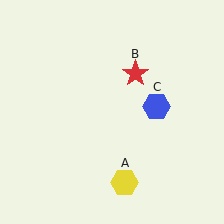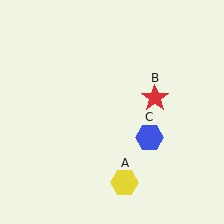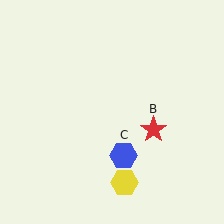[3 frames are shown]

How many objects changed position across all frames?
2 objects changed position: red star (object B), blue hexagon (object C).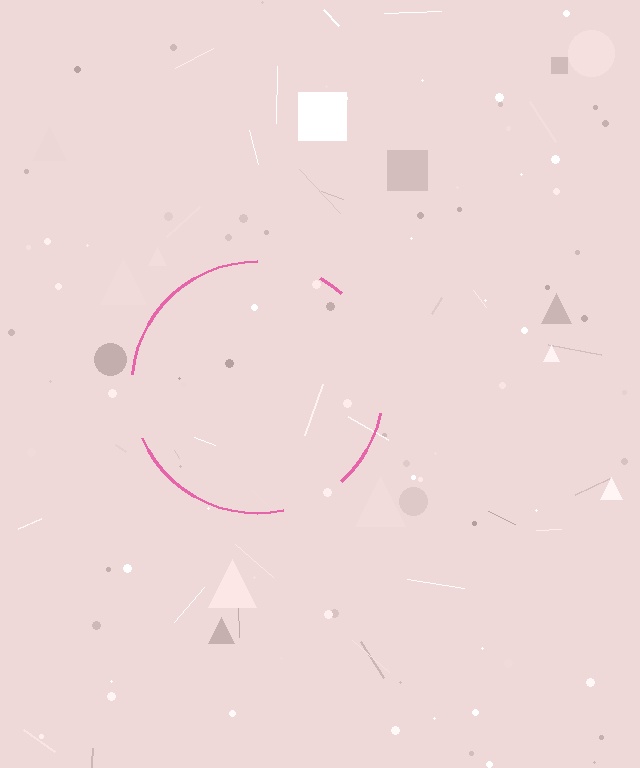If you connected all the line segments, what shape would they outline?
They would outline a circle.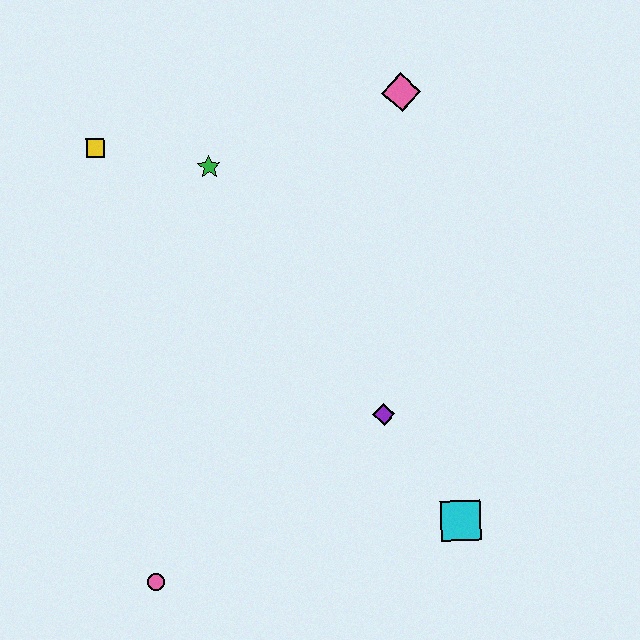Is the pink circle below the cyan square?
Yes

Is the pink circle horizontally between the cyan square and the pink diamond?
No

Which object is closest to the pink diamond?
The green star is closest to the pink diamond.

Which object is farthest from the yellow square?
The cyan square is farthest from the yellow square.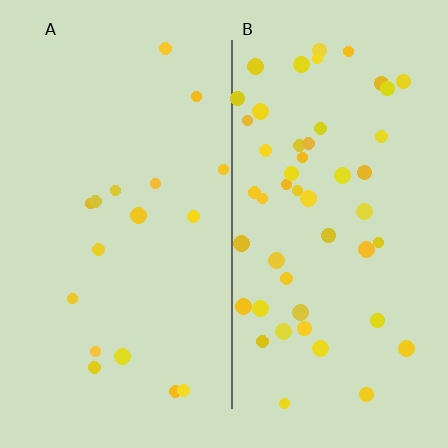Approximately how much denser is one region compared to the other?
Approximately 2.9× — region B over region A.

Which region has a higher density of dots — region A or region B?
B (the right).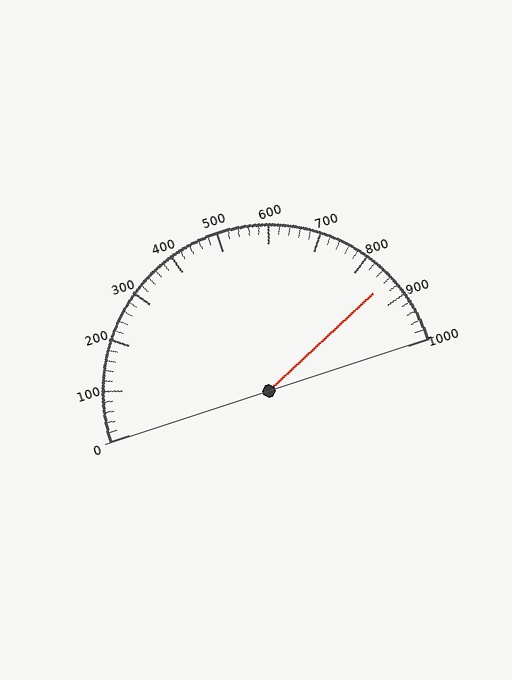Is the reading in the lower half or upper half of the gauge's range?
The reading is in the upper half of the range (0 to 1000).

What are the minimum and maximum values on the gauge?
The gauge ranges from 0 to 1000.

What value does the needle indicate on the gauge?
The needle indicates approximately 860.